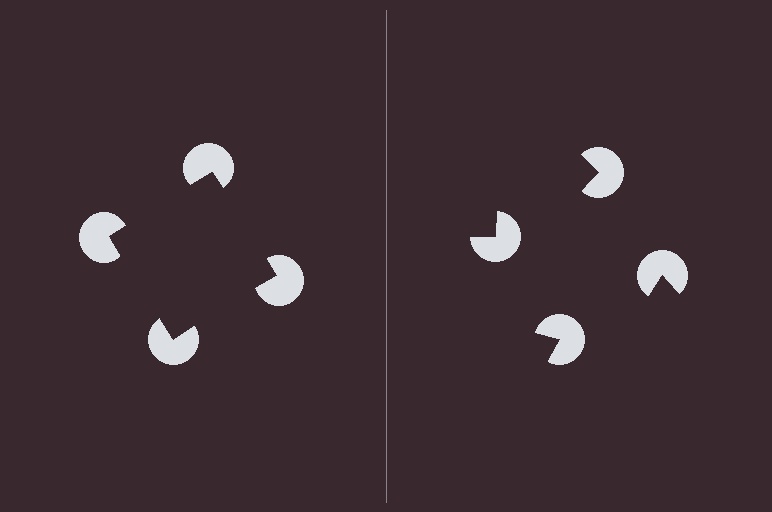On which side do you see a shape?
An illusory square appears on the left side. On the right side the wedge cuts are rotated, so no coherent shape forms.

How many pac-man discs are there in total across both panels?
8 — 4 on each side.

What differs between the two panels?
The pac-man discs are positioned identically on both sides; only the wedge orientations differ. On the left they align to a square; on the right they are misaligned.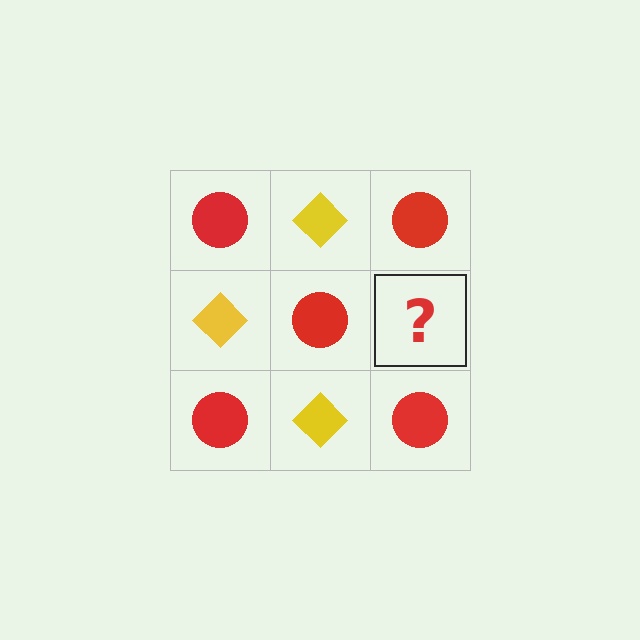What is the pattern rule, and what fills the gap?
The rule is that it alternates red circle and yellow diamond in a checkerboard pattern. The gap should be filled with a yellow diamond.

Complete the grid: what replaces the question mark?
The question mark should be replaced with a yellow diamond.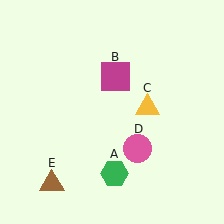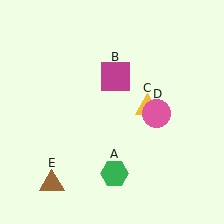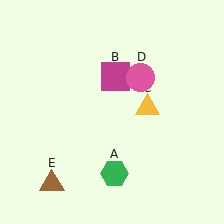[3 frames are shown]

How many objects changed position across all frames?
1 object changed position: pink circle (object D).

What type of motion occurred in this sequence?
The pink circle (object D) rotated counterclockwise around the center of the scene.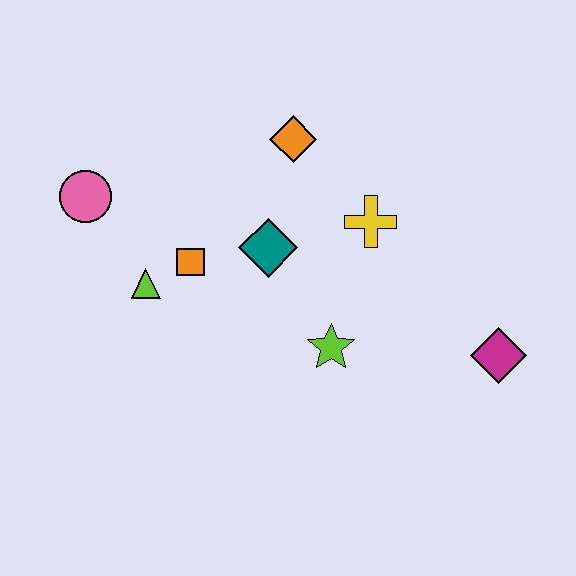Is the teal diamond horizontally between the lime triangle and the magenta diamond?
Yes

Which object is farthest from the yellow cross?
The pink circle is farthest from the yellow cross.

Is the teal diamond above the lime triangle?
Yes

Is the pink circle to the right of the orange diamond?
No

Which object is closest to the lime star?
The teal diamond is closest to the lime star.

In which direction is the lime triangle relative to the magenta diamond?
The lime triangle is to the left of the magenta diamond.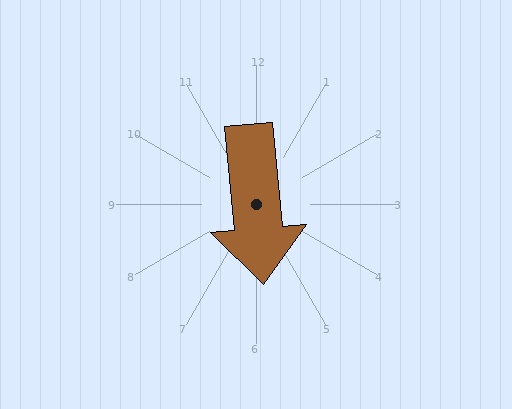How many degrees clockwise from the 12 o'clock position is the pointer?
Approximately 175 degrees.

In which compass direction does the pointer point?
South.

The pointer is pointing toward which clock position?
Roughly 6 o'clock.